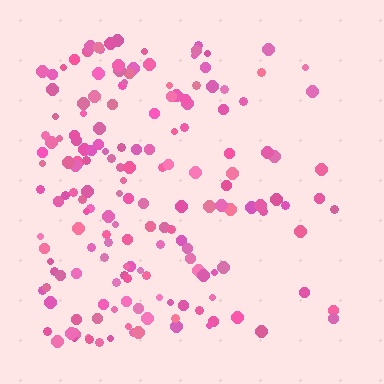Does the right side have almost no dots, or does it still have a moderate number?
Still a moderate number, just noticeably fewer than the left.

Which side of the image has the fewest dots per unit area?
The right.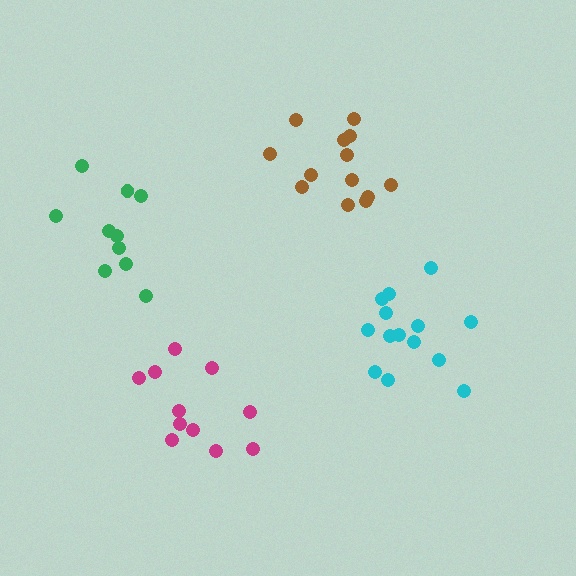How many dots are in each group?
Group 1: 13 dots, Group 2: 10 dots, Group 3: 11 dots, Group 4: 14 dots (48 total).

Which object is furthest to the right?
The cyan cluster is rightmost.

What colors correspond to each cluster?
The clusters are colored: brown, green, magenta, cyan.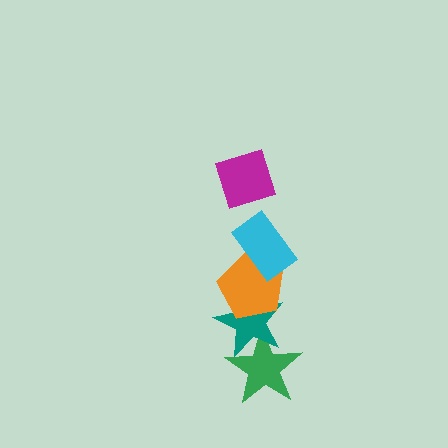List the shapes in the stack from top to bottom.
From top to bottom: the magenta diamond, the cyan rectangle, the orange pentagon, the teal star, the green star.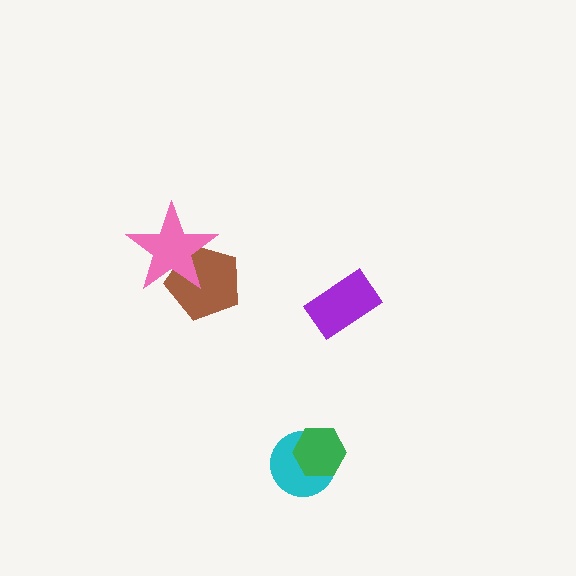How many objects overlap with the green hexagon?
1 object overlaps with the green hexagon.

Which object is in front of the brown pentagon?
The pink star is in front of the brown pentagon.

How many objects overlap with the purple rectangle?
0 objects overlap with the purple rectangle.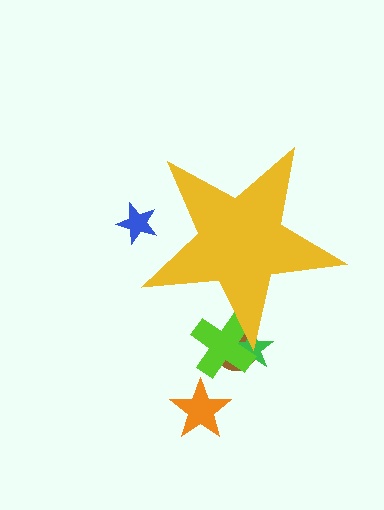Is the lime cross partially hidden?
Yes, the lime cross is partially hidden behind the yellow star.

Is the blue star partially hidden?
Yes, the blue star is partially hidden behind the yellow star.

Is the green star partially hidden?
Yes, the green star is partially hidden behind the yellow star.